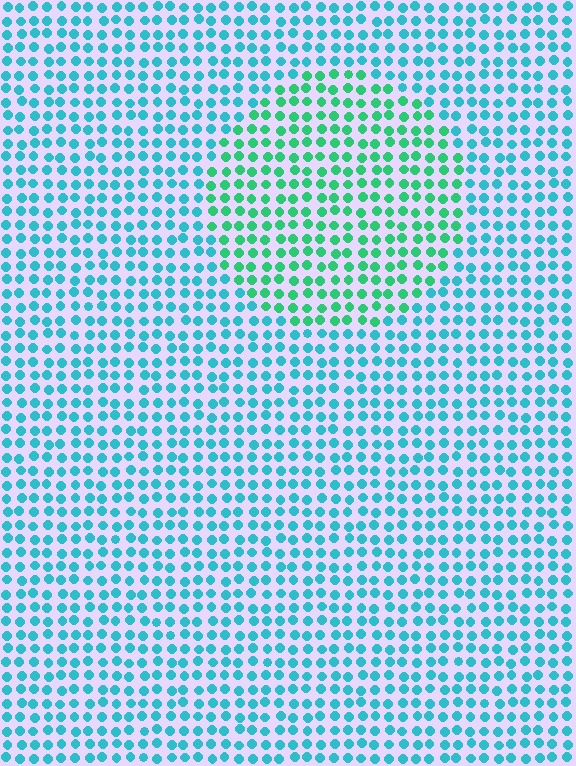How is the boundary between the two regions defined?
The boundary is defined purely by a slight shift in hue (about 38 degrees). Spacing, size, and orientation are identical on both sides.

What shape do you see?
I see a circle.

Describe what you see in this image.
The image is filled with small cyan elements in a uniform arrangement. A circle-shaped region is visible where the elements are tinted to a slightly different hue, forming a subtle color boundary.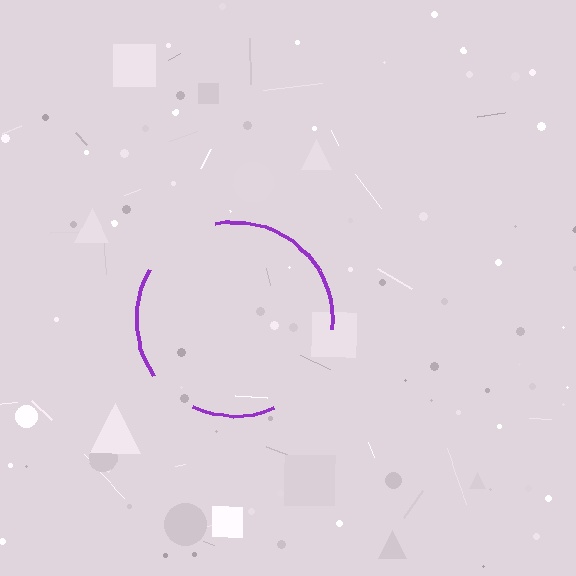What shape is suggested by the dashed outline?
The dashed outline suggests a circle.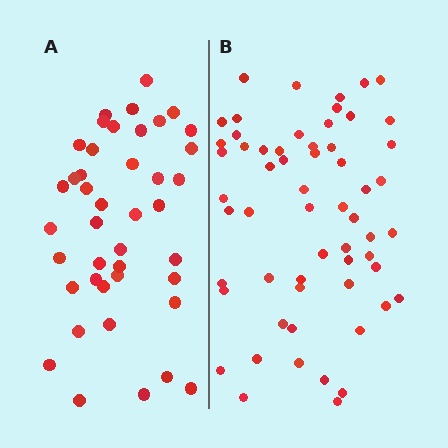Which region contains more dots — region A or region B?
Region B (the right region) has more dots.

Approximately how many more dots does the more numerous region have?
Region B has approximately 15 more dots than region A.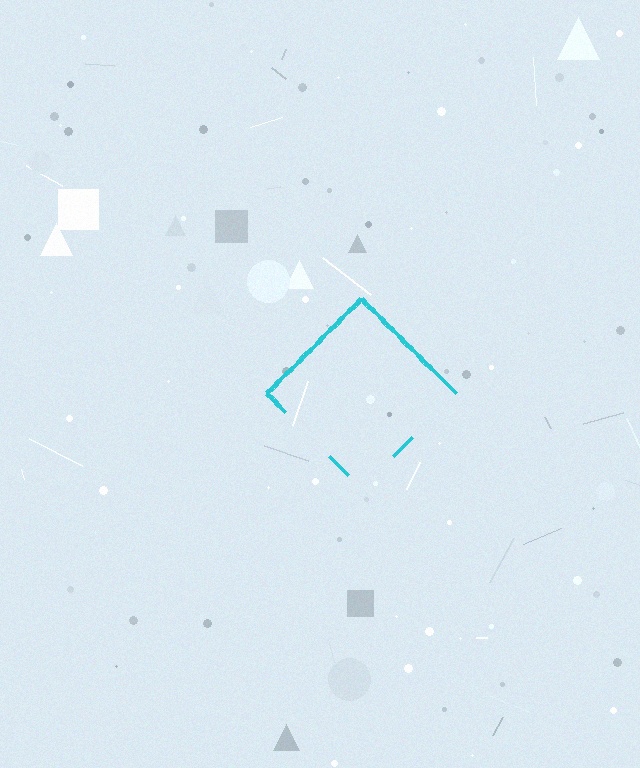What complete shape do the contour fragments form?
The contour fragments form a diamond.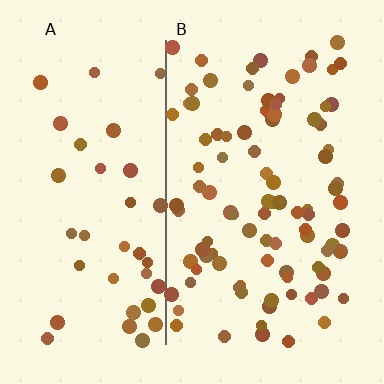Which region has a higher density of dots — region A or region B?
B (the right).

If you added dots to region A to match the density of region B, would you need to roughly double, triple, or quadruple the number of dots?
Approximately double.